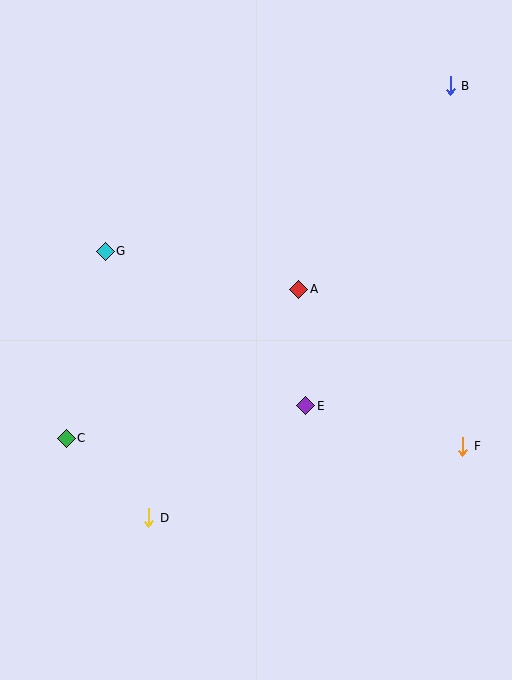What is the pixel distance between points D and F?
The distance between D and F is 322 pixels.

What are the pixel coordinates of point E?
Point E is at (306, 406).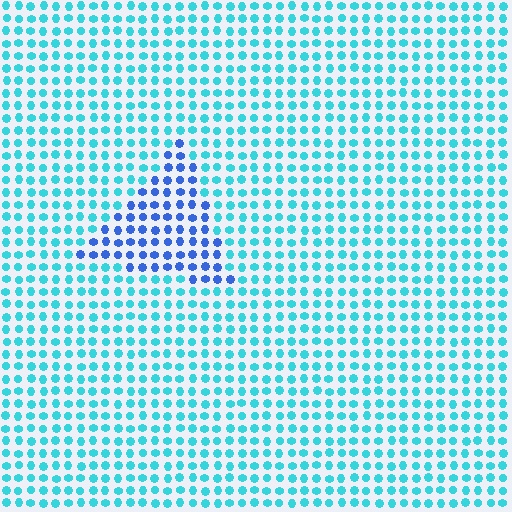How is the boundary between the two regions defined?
The boundary is defined purely by a slight shift in hue (about 40 degrees). Spacing, size, and orientation are identical on both sides.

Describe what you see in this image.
The image is filled with small cyan elements in a uniform arrangement. A triangle-shaped region is visible where the elements are tinted to a slightly different hue, forming a subtle color boundary.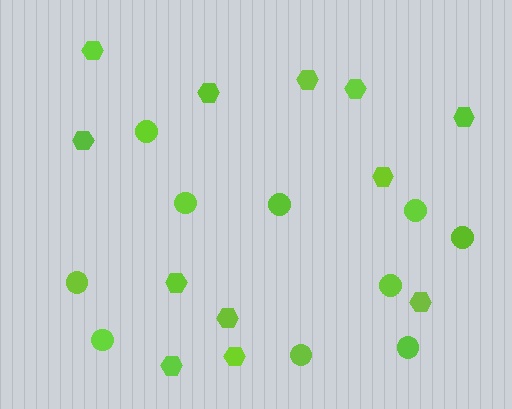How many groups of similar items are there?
There are 2 groups: one group of hexagons (12) and one group of circles (10).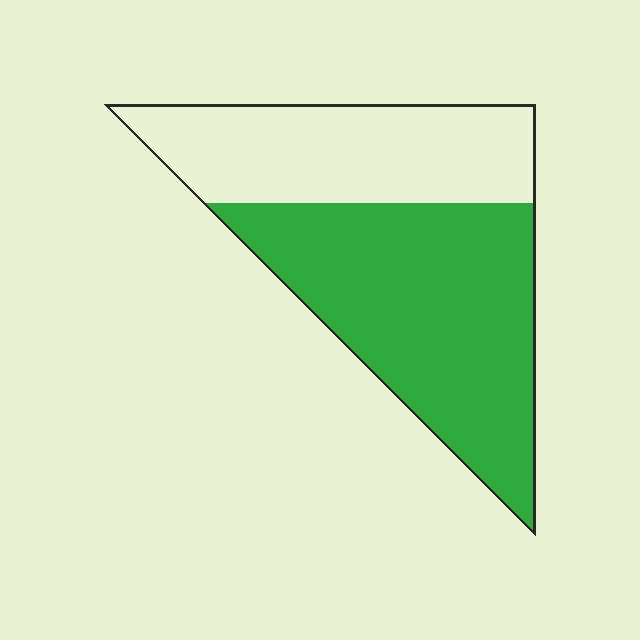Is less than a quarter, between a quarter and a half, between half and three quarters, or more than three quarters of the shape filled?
Between half and three quarters.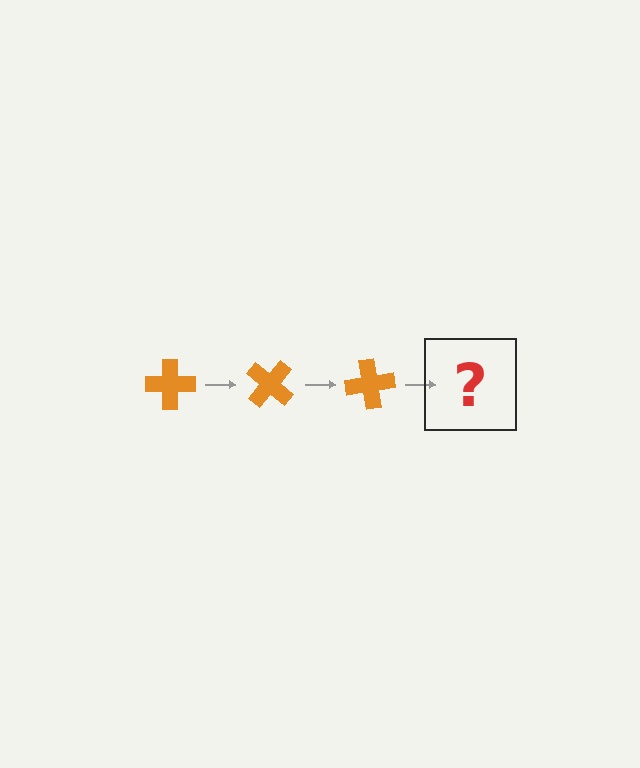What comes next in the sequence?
The next element should be an orange cross rotated 120 degrees.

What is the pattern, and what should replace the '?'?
The pattern is that the cross rotates 40 degrees each step. The '?' should be an orange cross rotated 120 degrees.